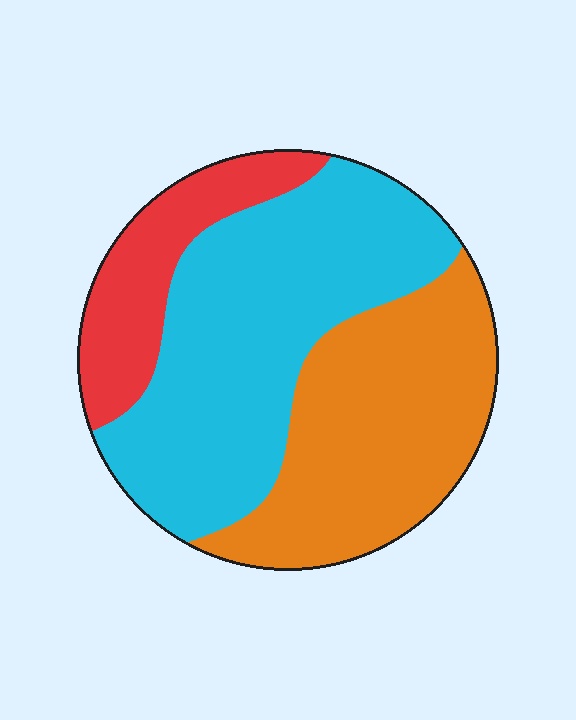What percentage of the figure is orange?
Orange covers around 35% of the figure.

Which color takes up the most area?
Cyan, at roughly 45%.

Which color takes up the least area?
Red, at roughly 15%.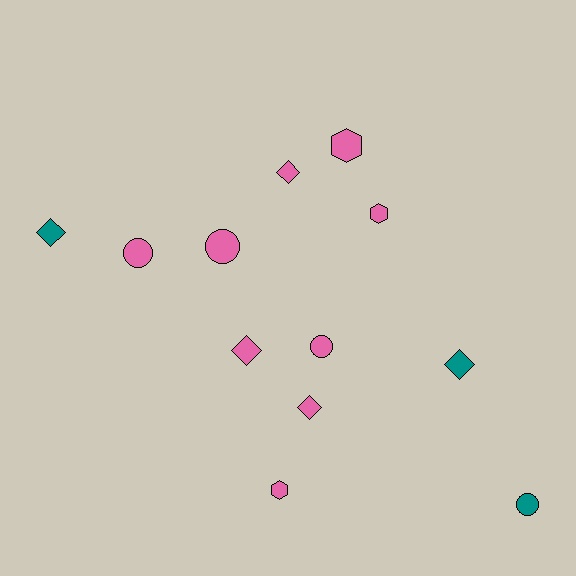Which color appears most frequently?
Pink, with 9 objects.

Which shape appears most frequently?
Diamond, with 5 objects.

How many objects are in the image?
There are 12 objects.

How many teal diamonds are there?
There are 2 teal diamonds.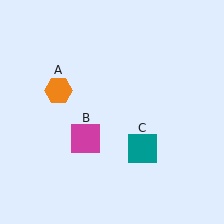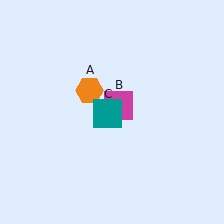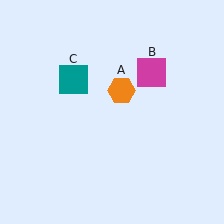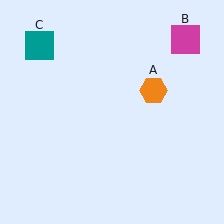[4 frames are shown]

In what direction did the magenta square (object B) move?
The magenta square (object B) moved up and to the right.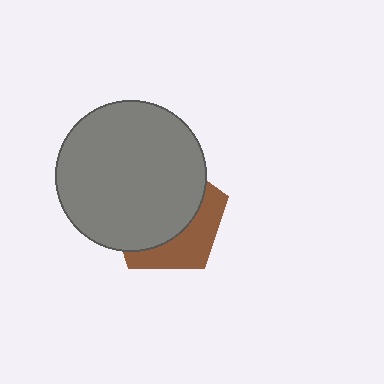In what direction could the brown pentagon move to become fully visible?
The brown pentagon could move toward the lower-right. That would shift it out from behind the gray circle entirely.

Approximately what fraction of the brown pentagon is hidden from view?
Roughly 65% of the brown pentagon is hidden behind the gray circle.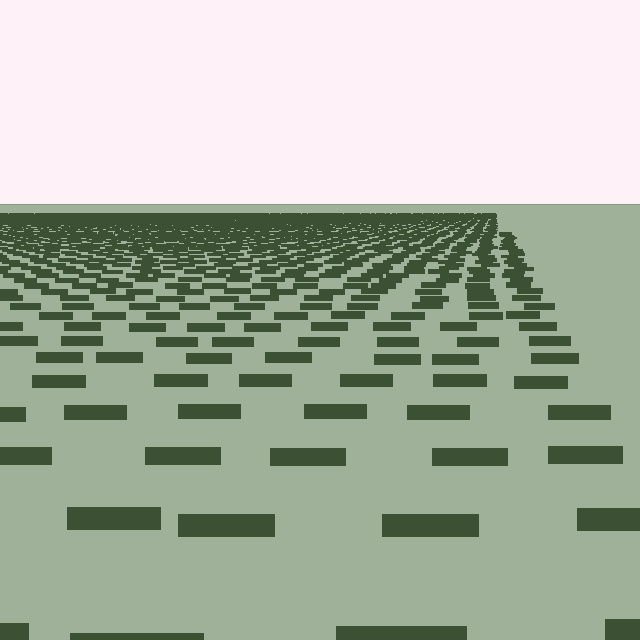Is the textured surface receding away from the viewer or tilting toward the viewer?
The surface is receding away from the viewer. Texture elements get smaller and denser toward the top.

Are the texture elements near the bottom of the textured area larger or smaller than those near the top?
Larger. Near the bottom, elements are closer to the viewer and appear at a bigger on-screen size.